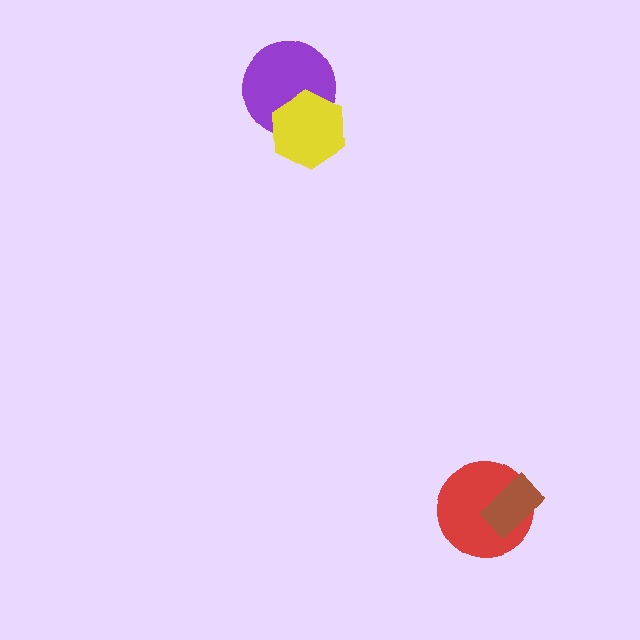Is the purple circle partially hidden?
Yes, it is partially covered by another shape.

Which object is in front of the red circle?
The brown rectangle is in front of the red circle.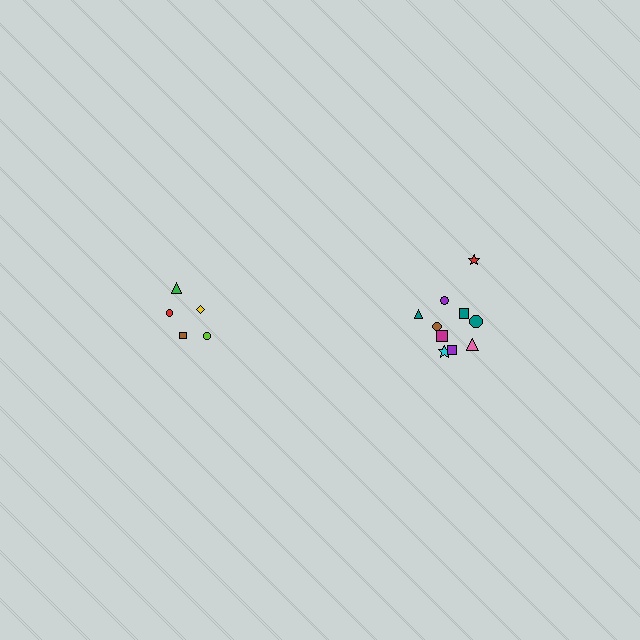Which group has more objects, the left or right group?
The right group.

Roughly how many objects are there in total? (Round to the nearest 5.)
Roughly 15 objects in total.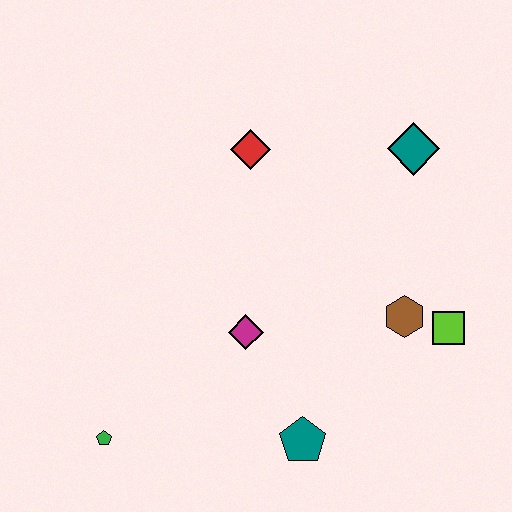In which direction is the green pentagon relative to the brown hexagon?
The green pentagon is to the left of the brown hexagon.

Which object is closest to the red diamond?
The teal diamond is closest to the red diamond.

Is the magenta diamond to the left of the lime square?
Yes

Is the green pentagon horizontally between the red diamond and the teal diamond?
No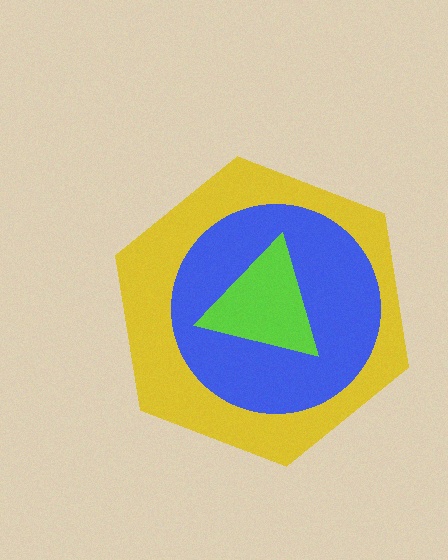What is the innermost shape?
The lime triangle.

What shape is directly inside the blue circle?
The lime triangle.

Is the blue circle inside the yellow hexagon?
Yes.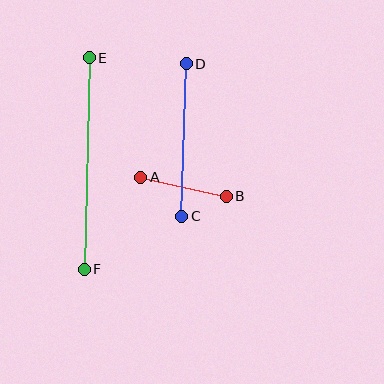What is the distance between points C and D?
The distance is approximately 152 pixels.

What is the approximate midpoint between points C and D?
The midpoint is at approximately (184, 140) pixels.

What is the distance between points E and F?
The distance is approximately 211 pixels.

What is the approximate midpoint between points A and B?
The midpoint is at approximately (183, 187) pixels.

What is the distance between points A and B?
The distance is approximately 88 pixels.